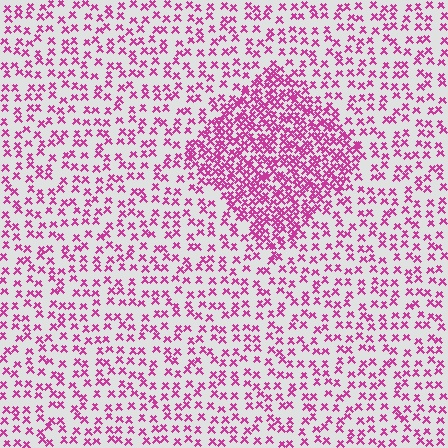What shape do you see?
I see a diamond.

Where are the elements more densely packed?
The elements are more densely packed inside the diamond boundary.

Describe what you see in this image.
The image contains small magenta elements arranged at two different densities. A diamond-shaped region is visible where the elements are more densely packed than the surrounding area.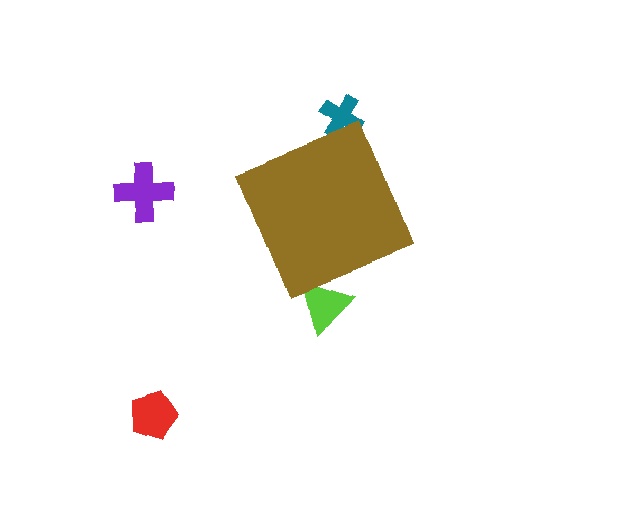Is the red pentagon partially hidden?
No, the red pentagon is fully visible.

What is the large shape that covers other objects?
A brown diamond.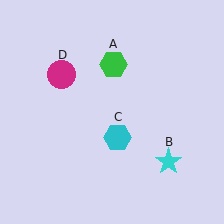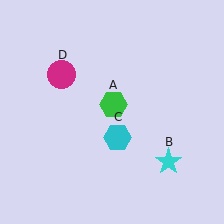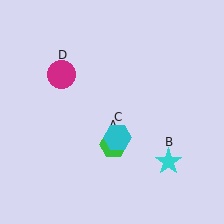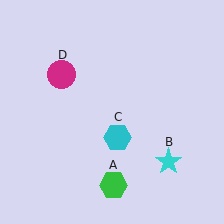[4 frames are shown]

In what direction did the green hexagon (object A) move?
The green hexagon (object A) moved down.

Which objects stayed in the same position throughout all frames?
Cyan star (object B) and cyan hexagon (object C) and magenta circle (object D) remained stationary.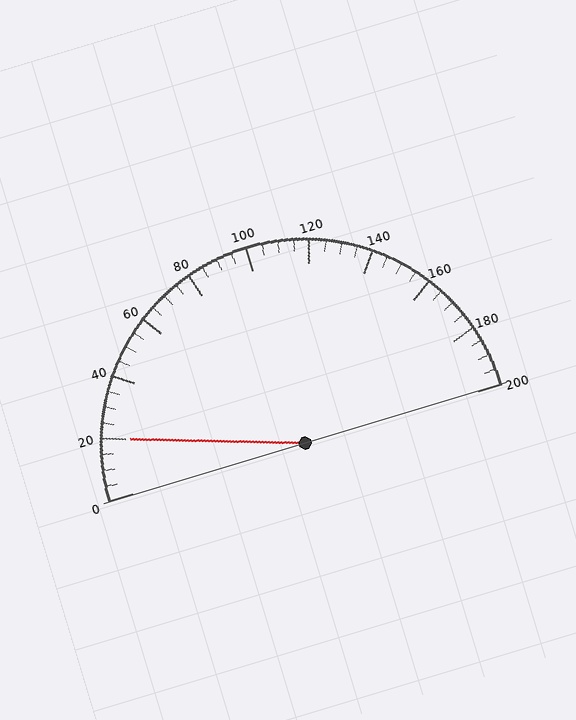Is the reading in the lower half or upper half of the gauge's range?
The reading is in the lower half of the range (0 to 200).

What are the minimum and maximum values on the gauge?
The gauge ranges from 0 to 200.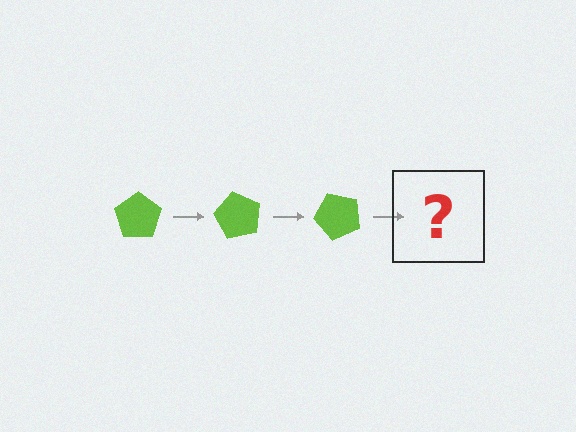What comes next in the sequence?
The next element should be a lime pentagon rotated 180 degrees.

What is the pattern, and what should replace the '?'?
The pattern is that the pentagon rotates 60 degrees each step. The '?' should be a lime pentagon rotated 180 degrees.